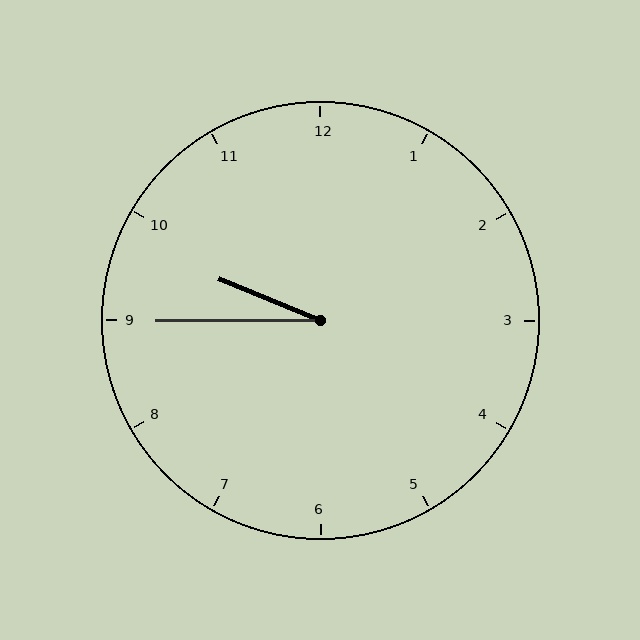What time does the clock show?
9:45.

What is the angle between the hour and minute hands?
Approximately 22 degrees.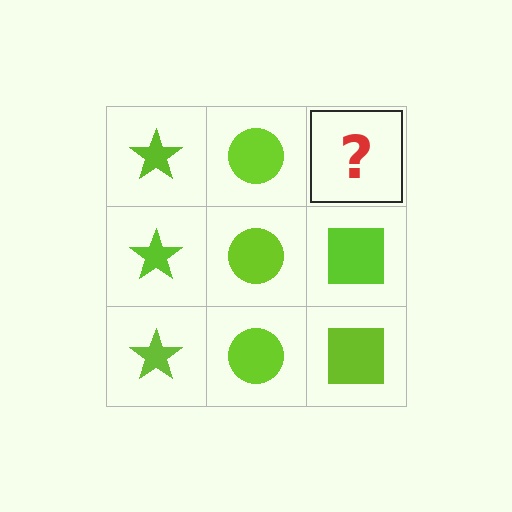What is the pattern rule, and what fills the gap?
The rule is that each column has a consistent shape. The gap should be filled with a lime square.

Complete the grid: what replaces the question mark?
The question mark should be replaced with a lime square.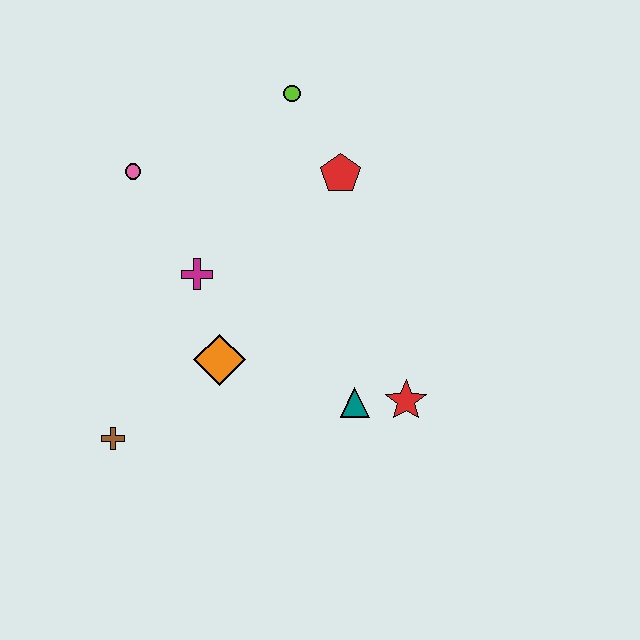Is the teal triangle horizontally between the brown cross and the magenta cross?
No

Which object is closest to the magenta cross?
The orange diamond is closest to the magenta cross.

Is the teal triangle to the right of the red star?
No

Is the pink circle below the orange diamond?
No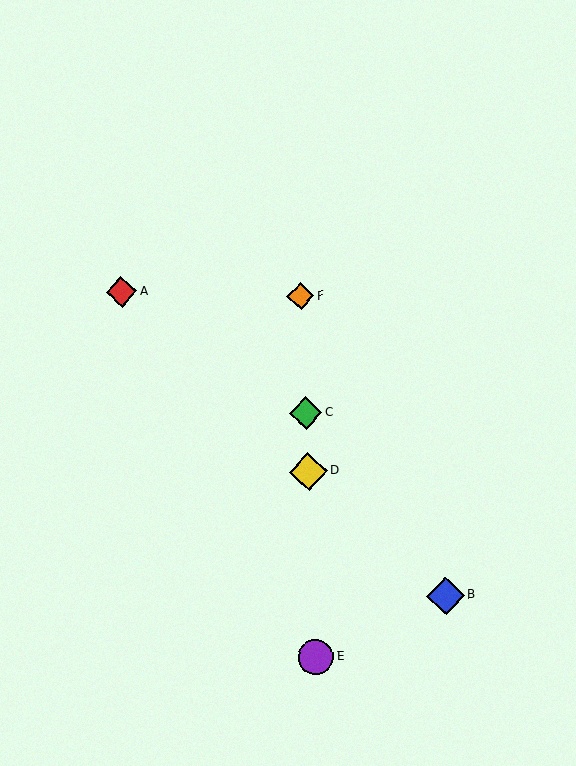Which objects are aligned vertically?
Objects C, D, E, F are aligned vertically.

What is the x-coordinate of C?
Object C is at x≈306.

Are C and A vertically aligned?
No, C is at x≈306 and A is at x≈122.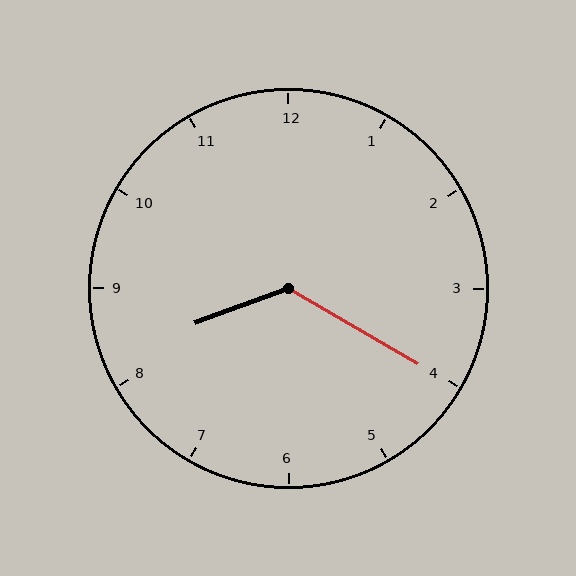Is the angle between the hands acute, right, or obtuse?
It is obtuse.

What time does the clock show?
8:20.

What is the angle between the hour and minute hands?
Approximately 130 degrees.